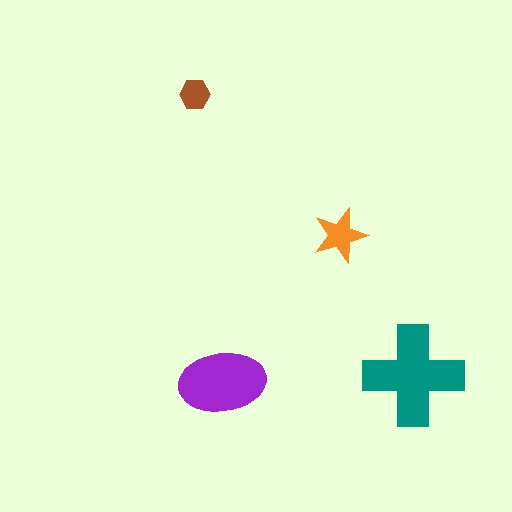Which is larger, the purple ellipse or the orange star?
The purple ellipse.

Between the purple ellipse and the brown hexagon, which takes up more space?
The purple ellipse.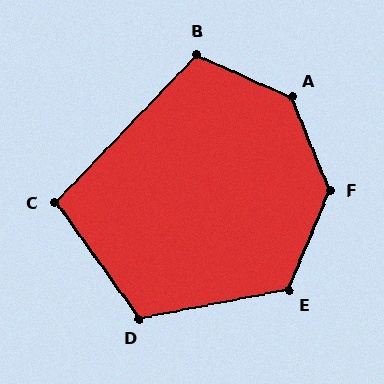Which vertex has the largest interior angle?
A, at approximately 136 degrees.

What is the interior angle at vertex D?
Approximately 115 degrees (obtuse).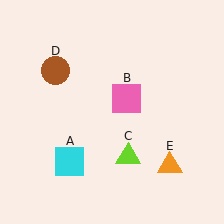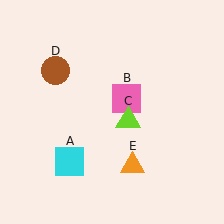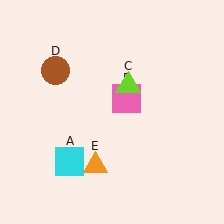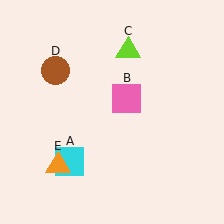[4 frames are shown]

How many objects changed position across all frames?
2 objects changed position: lime triangle (object C), orange triangle (object E).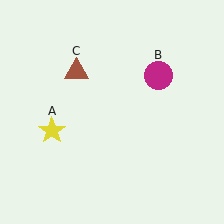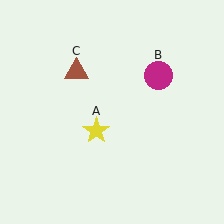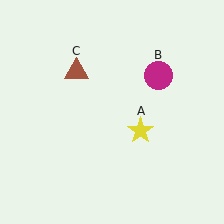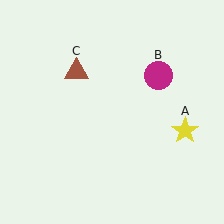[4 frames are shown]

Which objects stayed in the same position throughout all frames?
Magenta circle (object B) and brown triangle (object C) remained stationary.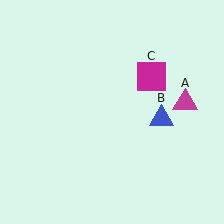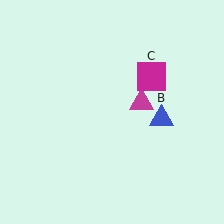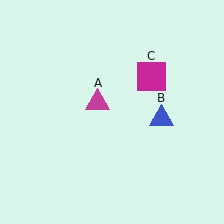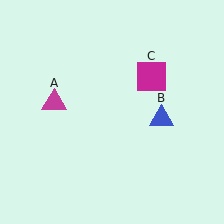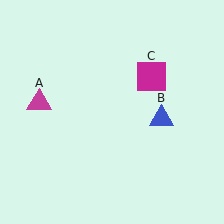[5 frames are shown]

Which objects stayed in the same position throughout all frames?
Blue triangle (object B) and magenta square (object C) remained stationary.